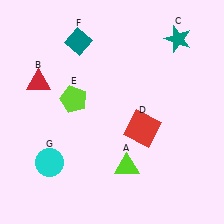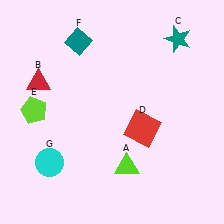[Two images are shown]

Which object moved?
The lime pentagon (E) moved left.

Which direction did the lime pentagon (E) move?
The lime pentagon (E) moved left.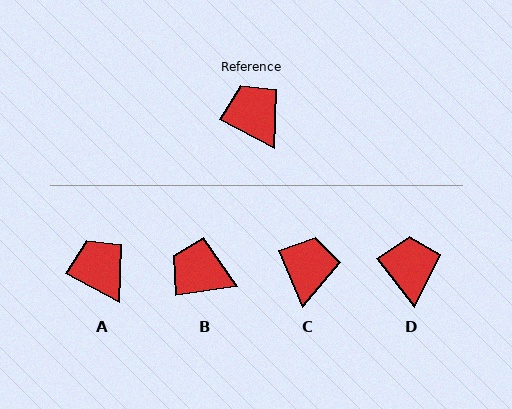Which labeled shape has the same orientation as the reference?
A.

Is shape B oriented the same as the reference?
No, it is off by about 37 degrees.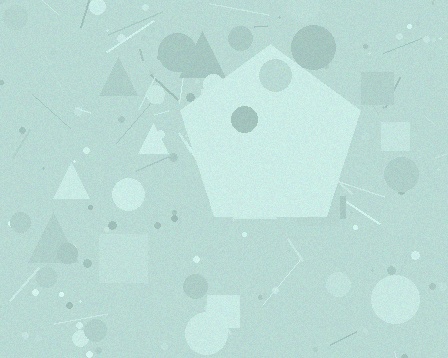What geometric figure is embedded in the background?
A pentagon is embedded in the background.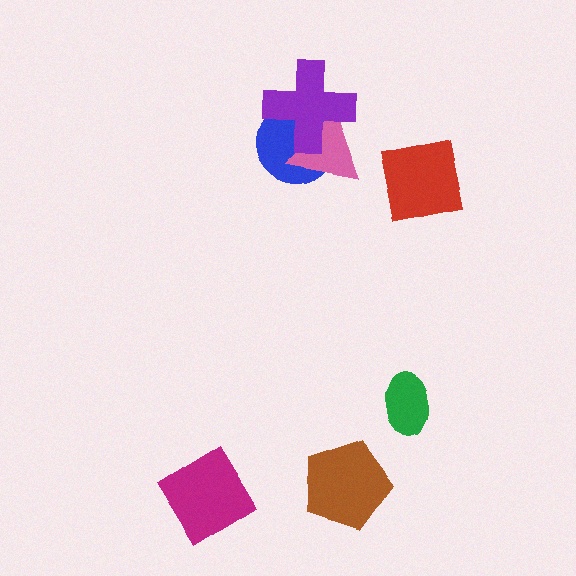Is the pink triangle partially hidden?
Yes, it is partially covered by another shape.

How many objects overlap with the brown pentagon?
0 objects overlap with the brown pentagon.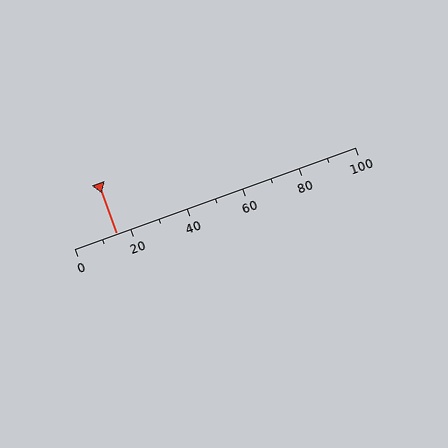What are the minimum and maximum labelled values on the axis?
The axis runs from 0 to 100.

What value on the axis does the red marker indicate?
The marker indicates approximately 15.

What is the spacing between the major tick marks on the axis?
The major ticks are spaced 20 apart.